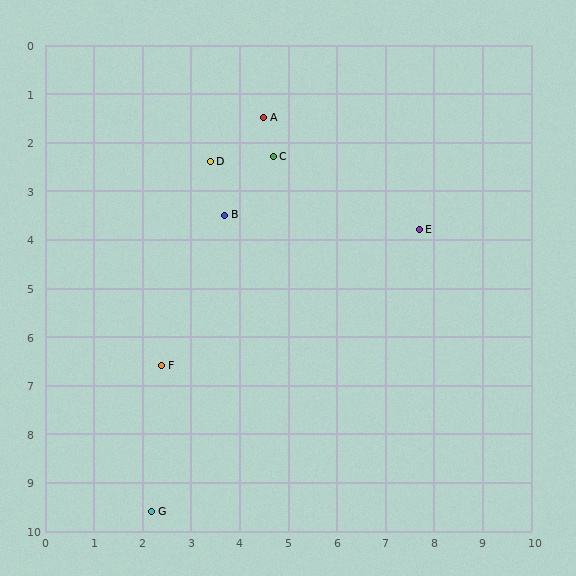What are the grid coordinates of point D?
Point D is at approximately (3.4, 2.4).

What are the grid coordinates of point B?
Point B is at approximately (3.7, 3.5).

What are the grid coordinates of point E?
Point E is at approximately (7.7, 3.8).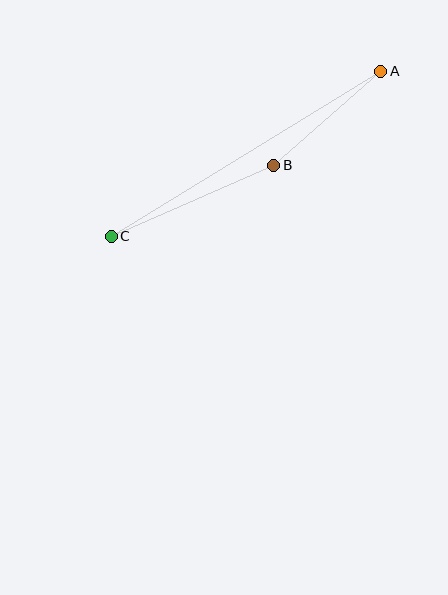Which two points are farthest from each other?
Points A and C are farthest from each other.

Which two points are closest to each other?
Points A and B are closest to each other.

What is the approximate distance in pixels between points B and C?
The distance between B and C is approximately 177 pixels.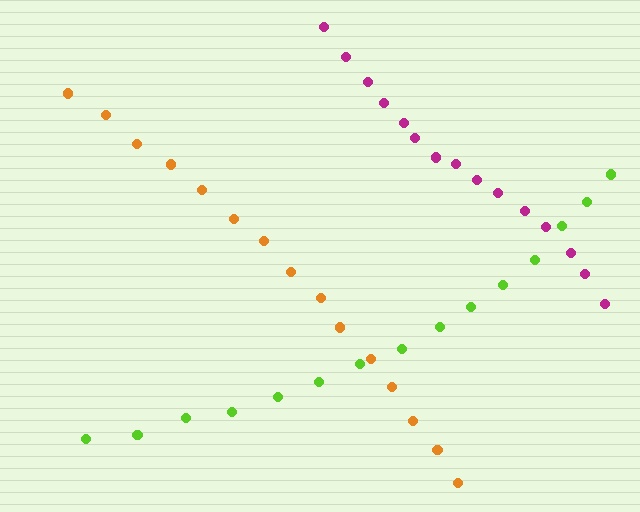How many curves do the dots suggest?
There are 3 distinct paths.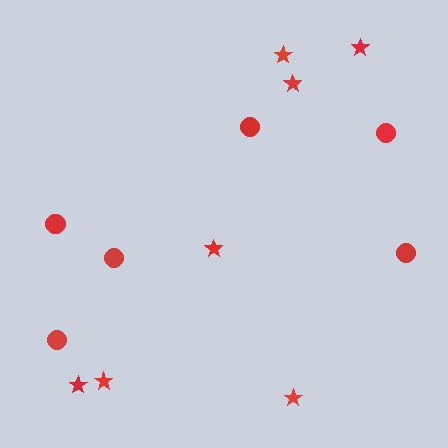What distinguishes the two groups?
There are 2 groups: one group of stars (7) and one group of circles (6).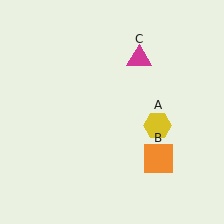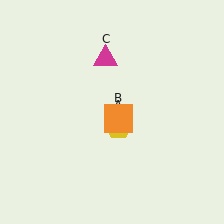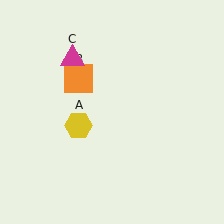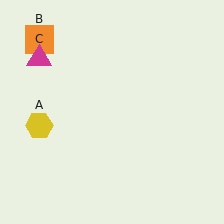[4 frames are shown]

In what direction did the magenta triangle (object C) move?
The magenta triangle (object C) moved left.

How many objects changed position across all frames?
3 objects changed position: yellow hexagon (object A), orange square (object B), magenta triangle (object C).